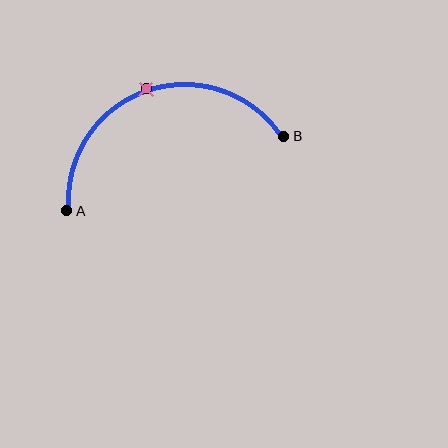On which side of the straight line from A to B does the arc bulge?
The arc bulges above the straight line connecting A and B.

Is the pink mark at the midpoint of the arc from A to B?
Yes. The pink mark lies on the arc at equal arc-length from both A and B — it is the arc midpoint.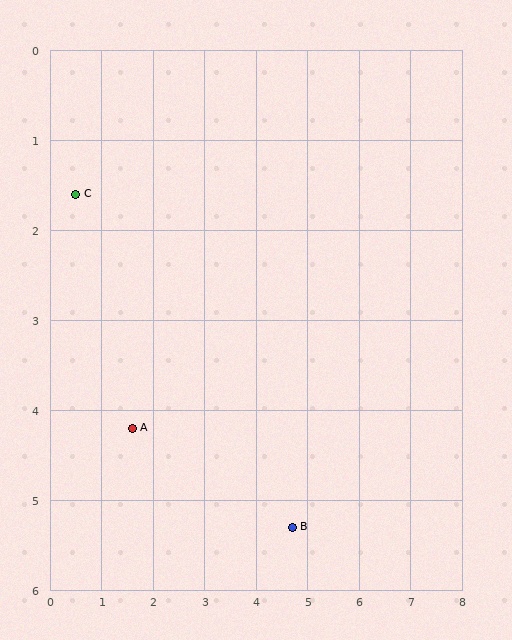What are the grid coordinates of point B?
Point B is at approximately (4.7, 5.3).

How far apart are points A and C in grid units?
Points A and C are about 2.8 grid units apart.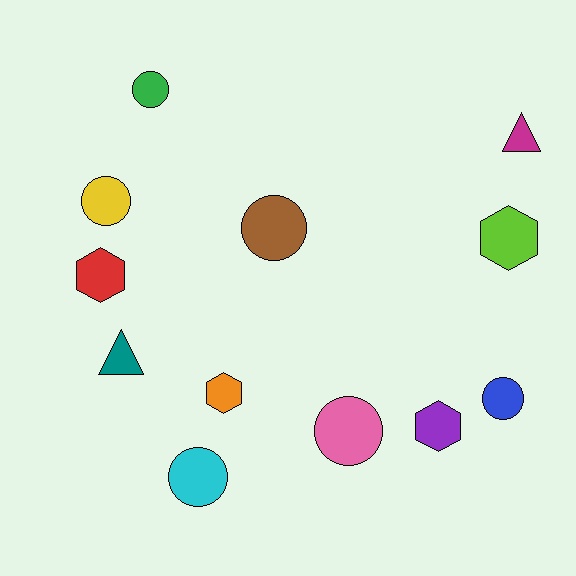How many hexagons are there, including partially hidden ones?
There are 4 hexagons.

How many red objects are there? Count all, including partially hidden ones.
There is 1 red object.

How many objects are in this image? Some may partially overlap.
There are 12 objects.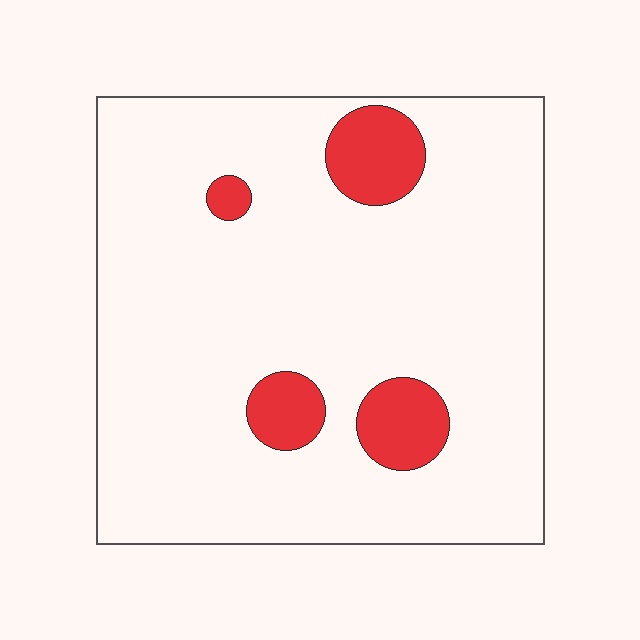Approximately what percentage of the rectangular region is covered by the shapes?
Approximately 10%.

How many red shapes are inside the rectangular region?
4.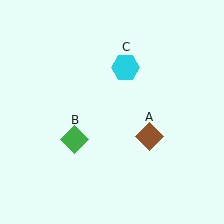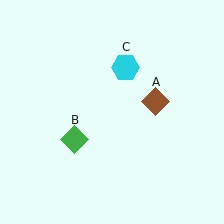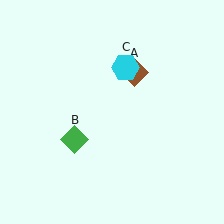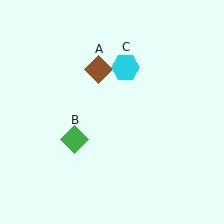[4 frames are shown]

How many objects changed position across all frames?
1 object changed position: brown diamond (object A).